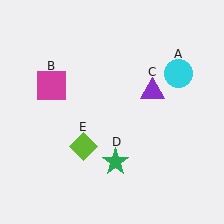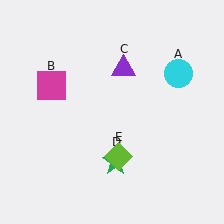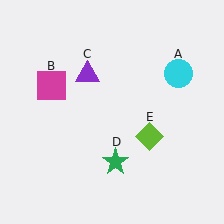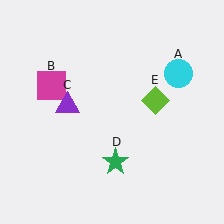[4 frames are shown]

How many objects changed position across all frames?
2 objects changed position: purple triangle (object C), lime diamond (object E).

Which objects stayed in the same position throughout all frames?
Cyan circle (object A) and magenta square (object B) and green star (object D) remained stationary.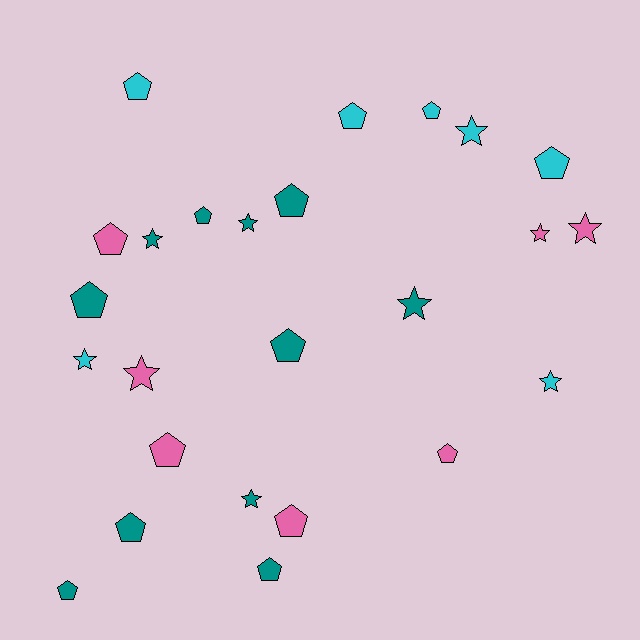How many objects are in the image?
There are 25 objects.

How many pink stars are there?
There are 3 pink stars.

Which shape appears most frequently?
Pentagon, with 15 objects.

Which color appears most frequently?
Teal, with 11 objects.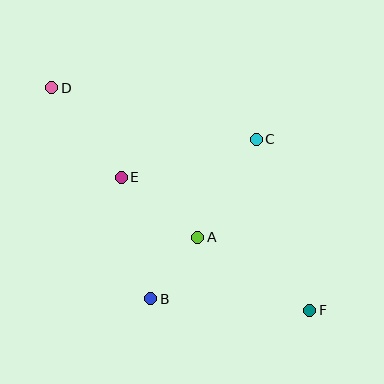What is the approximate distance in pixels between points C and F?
The distance between C and F is approximately 180 pixels.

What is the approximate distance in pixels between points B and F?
The distance between B and F is approximately 160 pixels.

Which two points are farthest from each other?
Points D and F are farthest from each other.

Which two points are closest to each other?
Points A and B are closest to each other.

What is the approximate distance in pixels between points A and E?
The distance between A and E is approximately 97 pixels.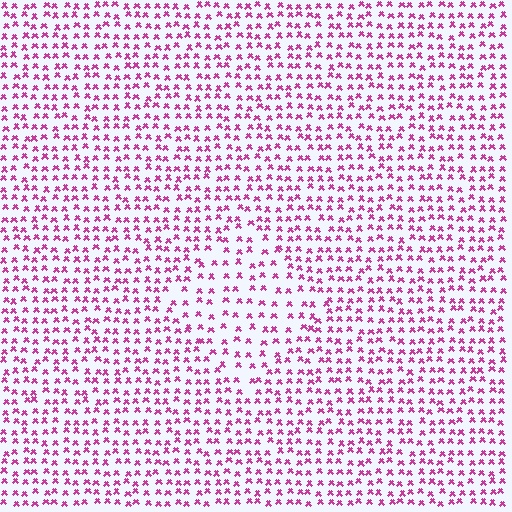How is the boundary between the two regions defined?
The boundary is defined by a change in element density (approximately 1.6x ratio). All elements are the same color, size, and shape.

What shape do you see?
I see a diamond.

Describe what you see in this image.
The image contains small magenta elements arranged at two different densities. A diamond-shaped region is visible where the elements are less densely packed than the surrounding area.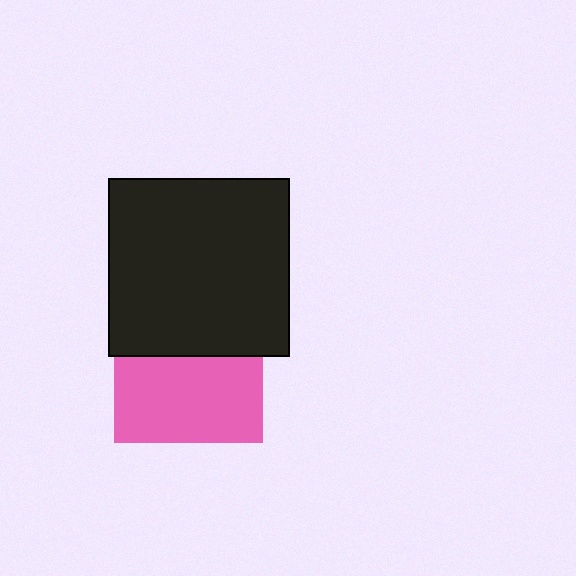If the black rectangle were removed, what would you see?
You would see the complete pink square.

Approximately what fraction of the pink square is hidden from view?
Roughly 43% of the pink square is hidden behind the black rectangle.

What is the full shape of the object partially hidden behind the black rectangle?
The partially hidden object is a pink square.